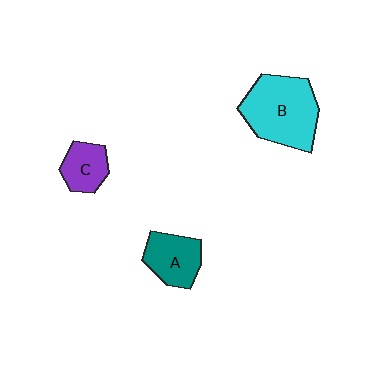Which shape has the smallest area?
Shape C (purple).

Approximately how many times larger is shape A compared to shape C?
Approximately 1.3 times.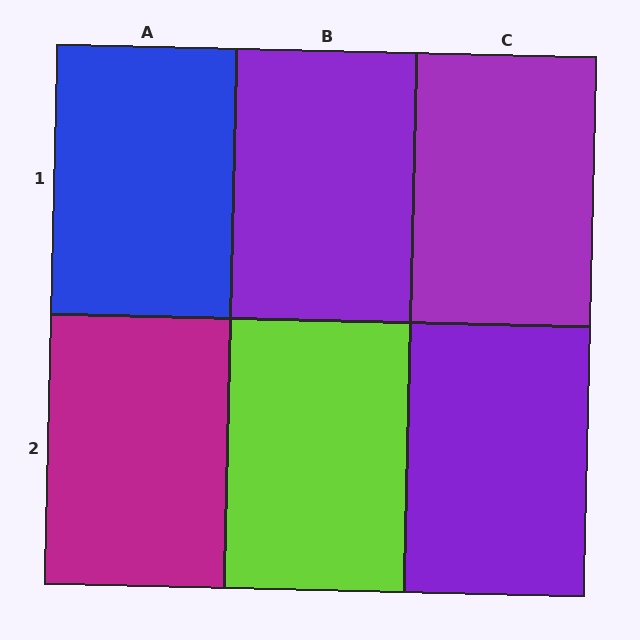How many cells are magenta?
1 cell is magenta.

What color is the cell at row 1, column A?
Blue.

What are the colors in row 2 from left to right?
Magenta, lime, purple.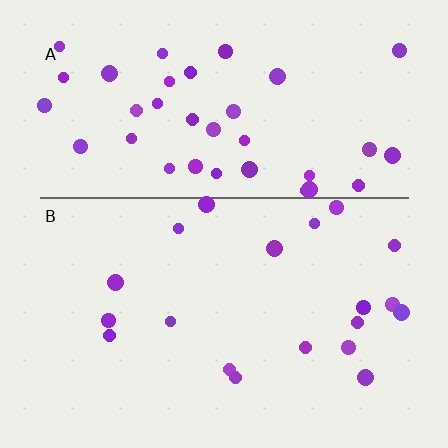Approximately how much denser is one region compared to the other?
Approximately 2.0× — region A over region B.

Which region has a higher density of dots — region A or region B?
A (the top).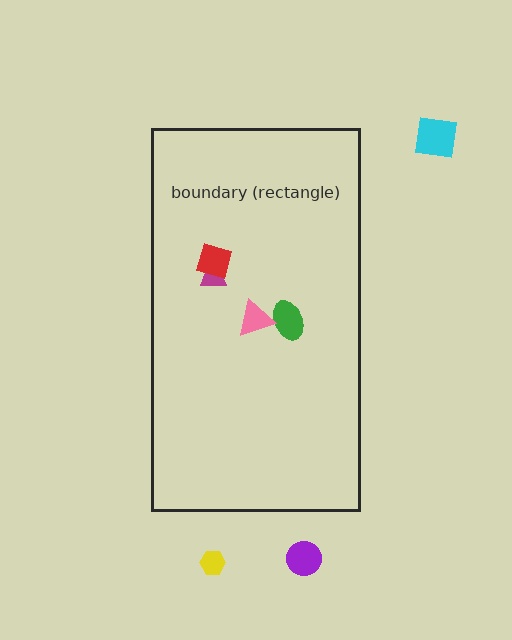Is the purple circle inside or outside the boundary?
Outside.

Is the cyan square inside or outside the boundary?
Outside.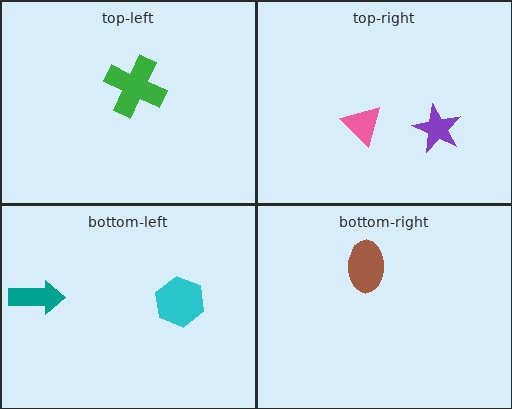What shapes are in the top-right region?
The purple star, the pink triangle.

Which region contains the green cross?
The top-left region.